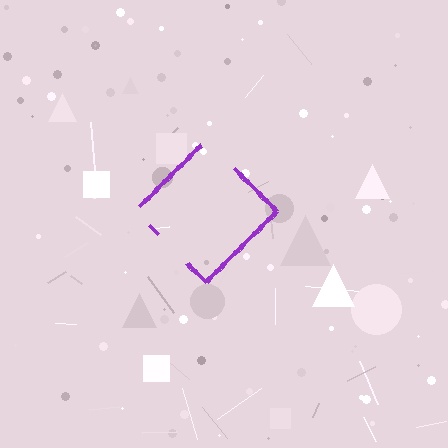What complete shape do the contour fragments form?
The contour fragments form a diamond.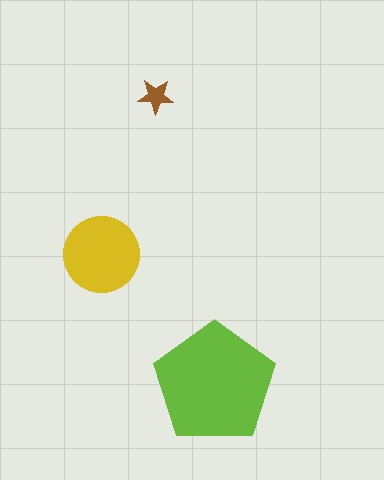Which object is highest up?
The brown star is topmost.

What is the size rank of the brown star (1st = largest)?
3rd.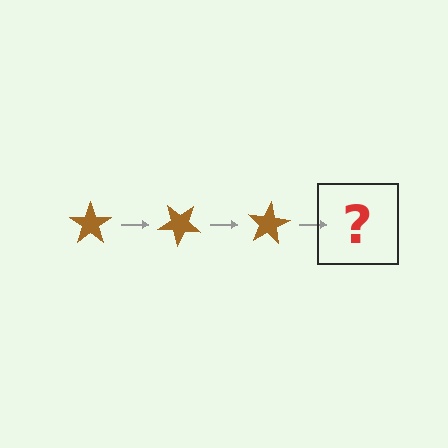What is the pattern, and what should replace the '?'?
The pattern is that the star rotates 40 degrees each step. The '?' should be a brown star rotated 120 degrees.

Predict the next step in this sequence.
The next step is a brown star rotated 120 degrees.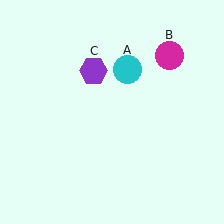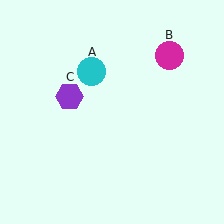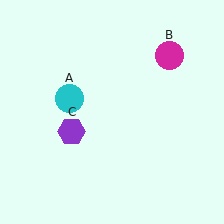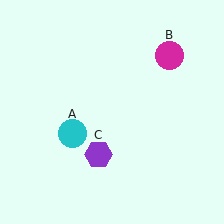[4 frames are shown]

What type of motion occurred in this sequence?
The cyan circle (object A), purple hexagon (object C) rotated counterclockwise around the center of the scene.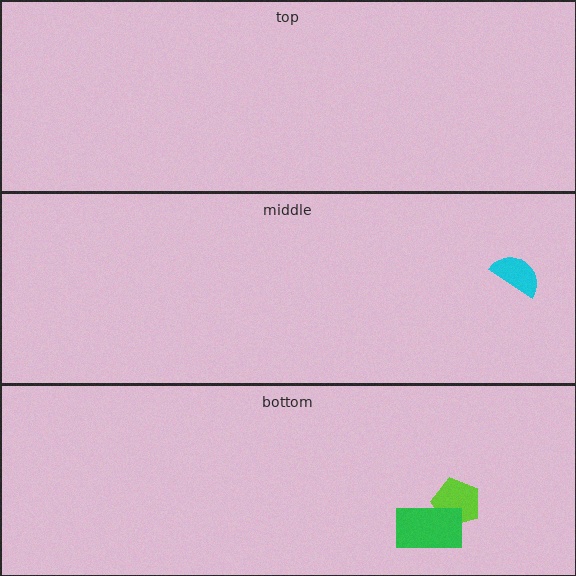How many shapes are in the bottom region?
2.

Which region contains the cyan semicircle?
The middle region.